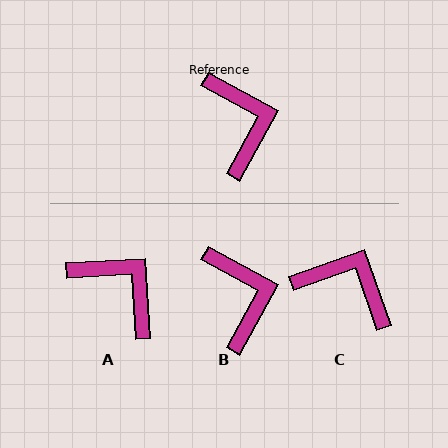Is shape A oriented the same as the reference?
No, it is off by about 32 degrees.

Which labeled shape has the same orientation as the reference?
B.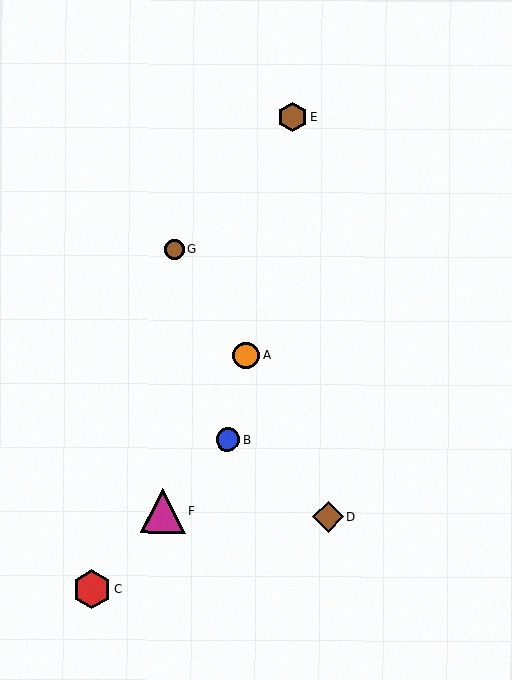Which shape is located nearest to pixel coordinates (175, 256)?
The brown circle (labeled G) at (174, 249) is nearest to that location.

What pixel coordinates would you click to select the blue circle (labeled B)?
Click at (228, 439) to select the blue circle B.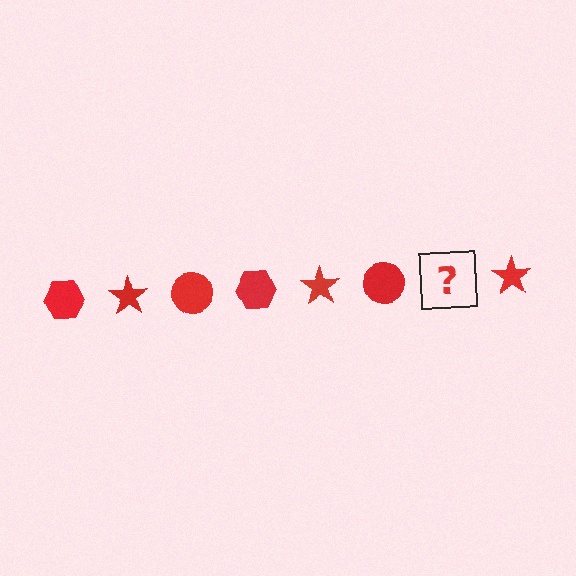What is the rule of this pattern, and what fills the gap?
The rule is that the pattern cycles through hexagon, star, circle shapes in red. The gap should be filled with a red hexagon.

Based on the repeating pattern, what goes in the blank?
The blank should be a red hexagon.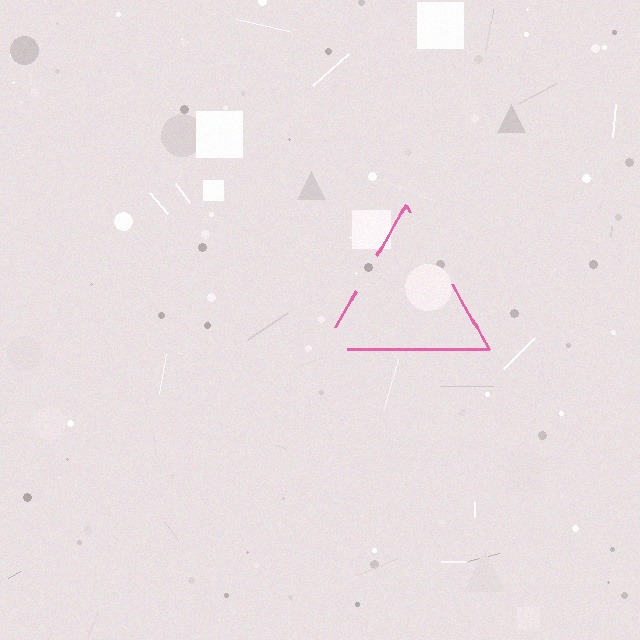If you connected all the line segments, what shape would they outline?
They would outline a triangle.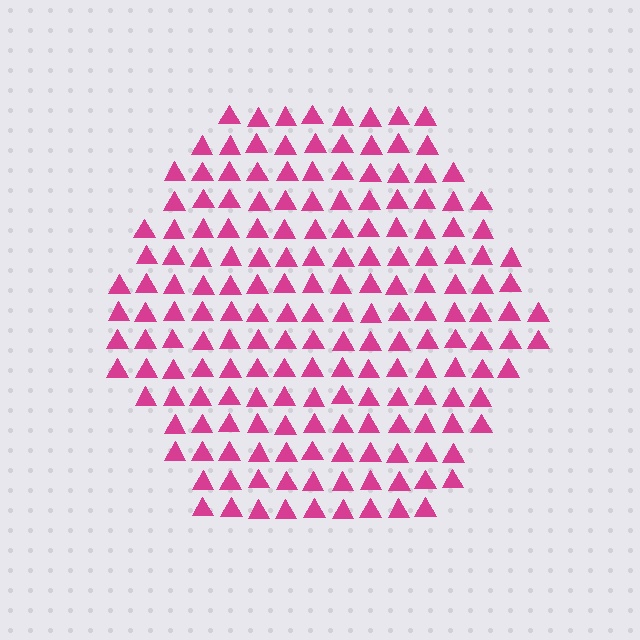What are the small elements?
The small elements are triangles.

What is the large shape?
The large shape is a hexagon.